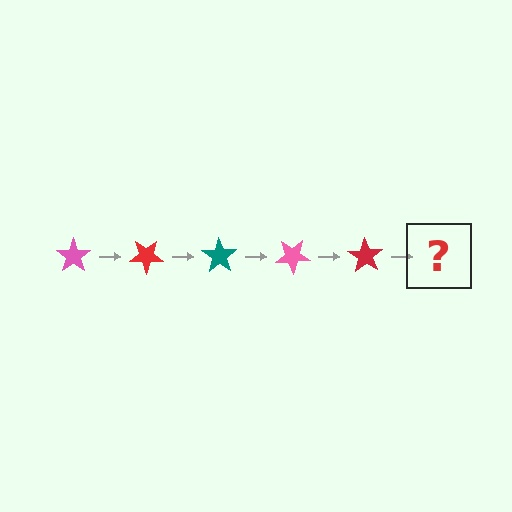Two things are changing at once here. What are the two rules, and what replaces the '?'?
The two rules are that it rotates 35 degrees each step and the color cycles through pink, red, and teal. The '?' should be a teal star, rotated 175 degrees from the start.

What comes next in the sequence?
The next element should be a teal star, rotated 175 degrees from the start.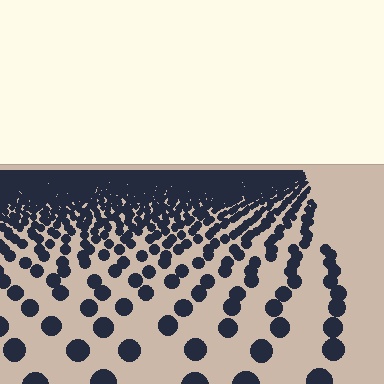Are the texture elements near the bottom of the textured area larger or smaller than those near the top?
Larger. Near the bottom, elements are closer to the viewer and appear at a bigger on-screen size.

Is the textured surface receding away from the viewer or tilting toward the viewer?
The surface is receding away from the viewer. Texture elements get smaller and denser toward the top.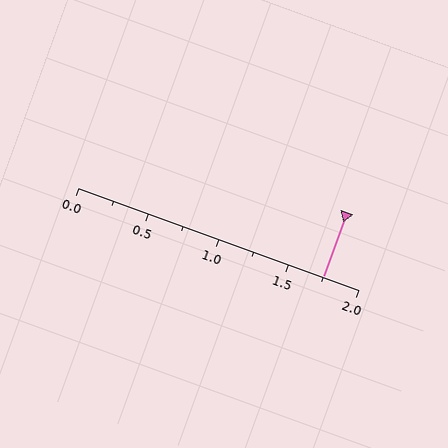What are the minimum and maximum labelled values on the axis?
The axis runs from 0.0 to 2.0.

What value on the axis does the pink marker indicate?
The marker indicates approximately 1.75.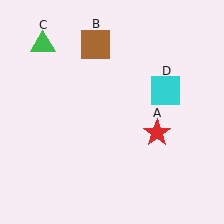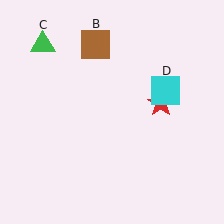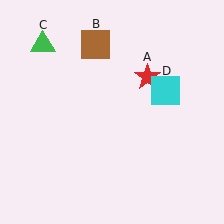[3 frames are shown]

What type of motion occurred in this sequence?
The red star (object A) rotated counterclockwise around the center of the scene.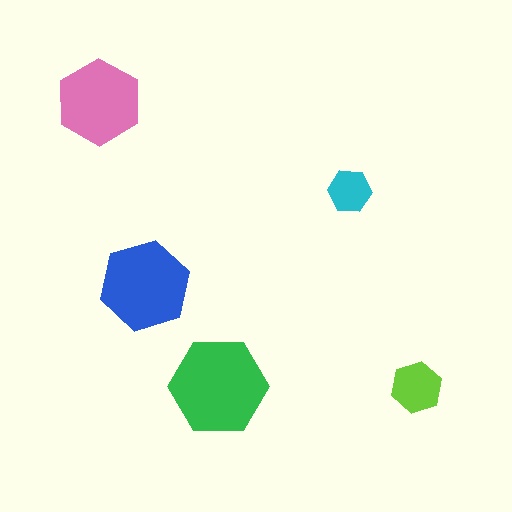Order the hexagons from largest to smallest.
the green one, the blue one, the pink one, the lime one, the cyan one.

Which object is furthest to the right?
The lime hexagon is rightmost.